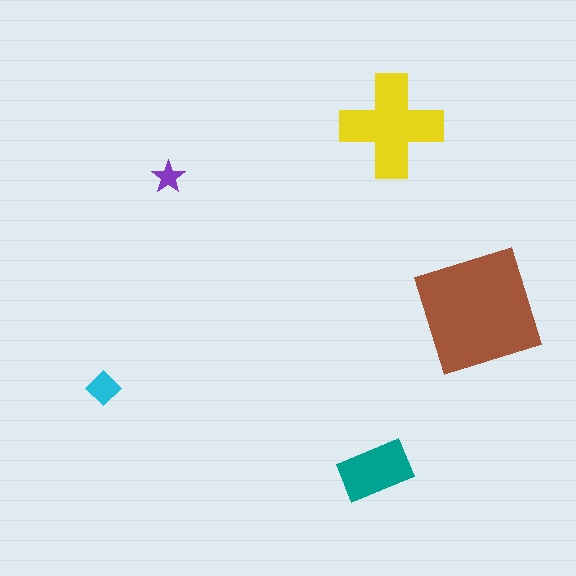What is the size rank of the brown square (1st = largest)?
1st.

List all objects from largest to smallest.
The brown square, the yellow cross, the teal rectangle, the cyan diamond, the purple star.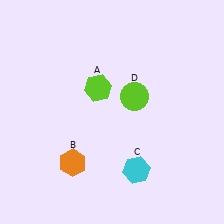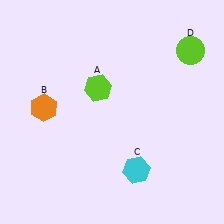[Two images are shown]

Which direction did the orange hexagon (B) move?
The orange hexagon (B) moved up.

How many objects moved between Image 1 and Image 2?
2 objects moved between the two images.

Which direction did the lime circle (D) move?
The lime circle (D) moved right.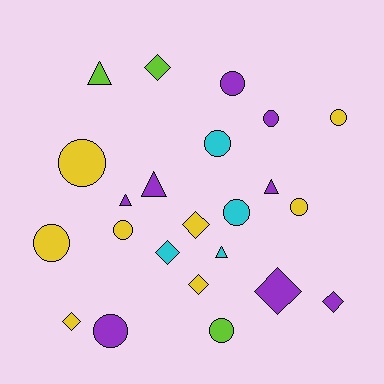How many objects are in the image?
There are 23 objects.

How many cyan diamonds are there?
There is 1 cyan diamond.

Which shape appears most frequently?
Circle, with 11 objects.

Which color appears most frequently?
Yellow, with 8 objects.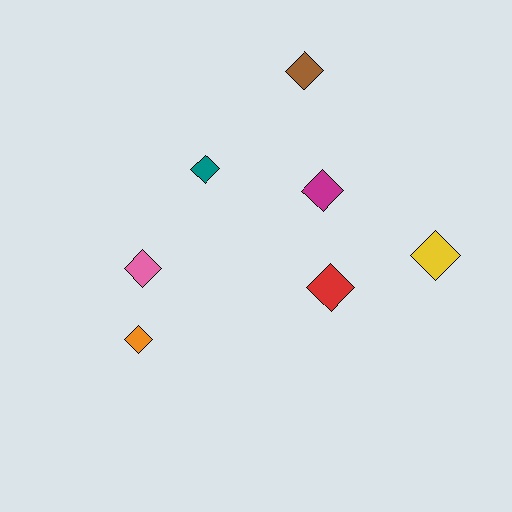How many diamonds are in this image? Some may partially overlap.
There are 7 diamonds.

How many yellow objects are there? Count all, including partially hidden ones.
There is 1 yellow object.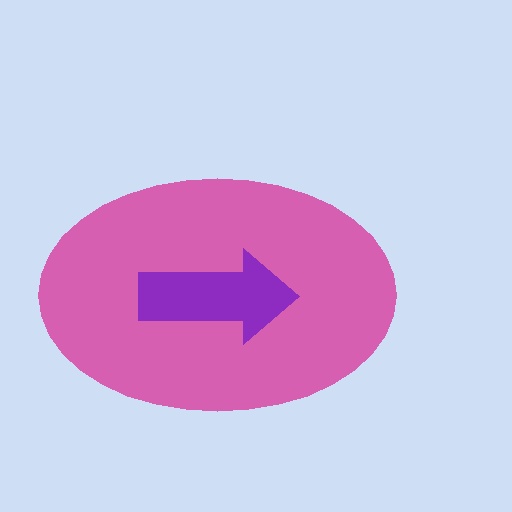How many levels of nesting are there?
2.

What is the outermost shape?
The pink ellipse.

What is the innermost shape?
The purple arrow.